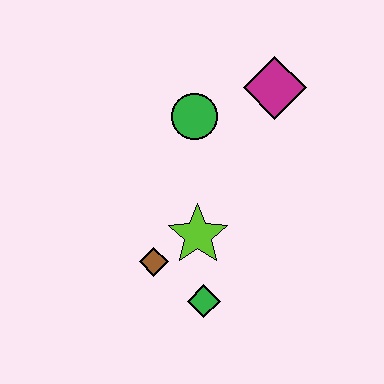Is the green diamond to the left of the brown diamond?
No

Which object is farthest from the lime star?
The magenta diamond is farthest from the lime star.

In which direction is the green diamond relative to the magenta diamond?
The green diamond is below the magenta diamond.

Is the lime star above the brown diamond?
Yes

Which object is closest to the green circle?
The magenta diamond is closest to the green circle.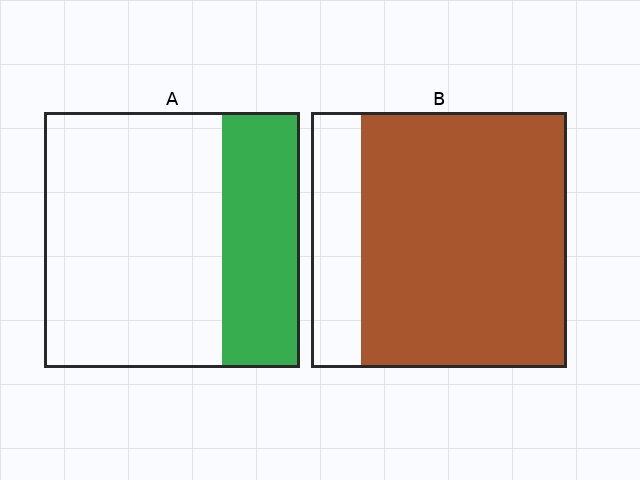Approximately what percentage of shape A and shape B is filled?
A is approximately 30% and B is approximately 80%.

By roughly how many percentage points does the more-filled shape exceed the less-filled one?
By roughly 50 percentage points (B over A).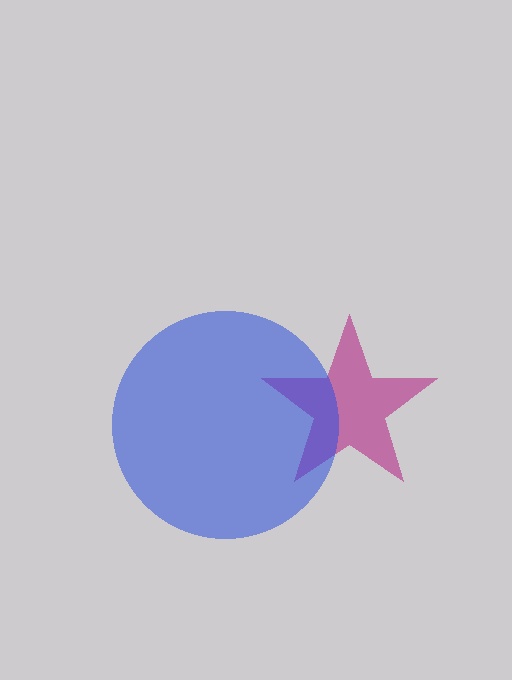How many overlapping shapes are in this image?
There are 2 overlapping shapes in the image.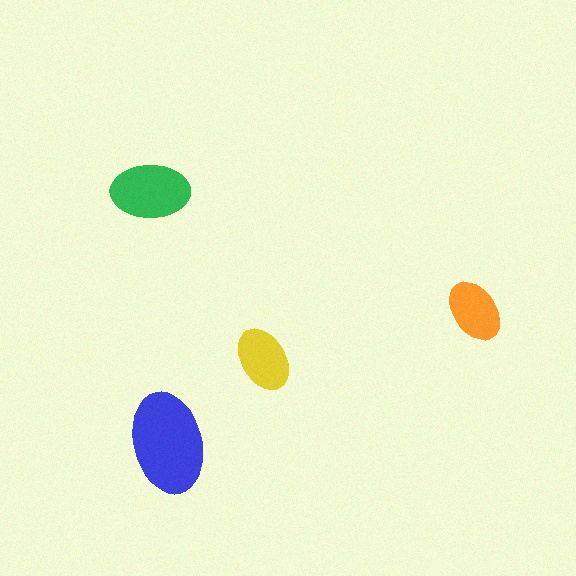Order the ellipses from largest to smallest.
the blue one, the green one, the yellow one, the orange one.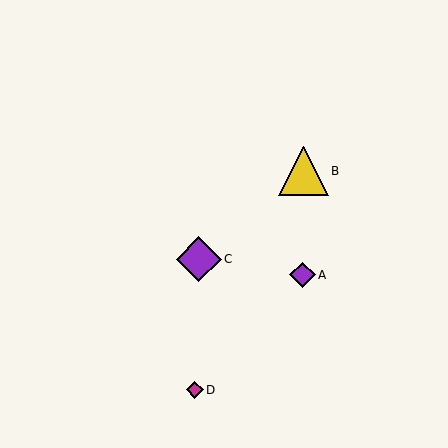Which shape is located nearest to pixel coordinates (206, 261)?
The purple diamond (labeled C) at (199, 259) is nearest to that location.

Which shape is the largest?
The yellow triangle (labeled B) is the largest.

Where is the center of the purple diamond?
The center of the purple diamond is at (302, 275).